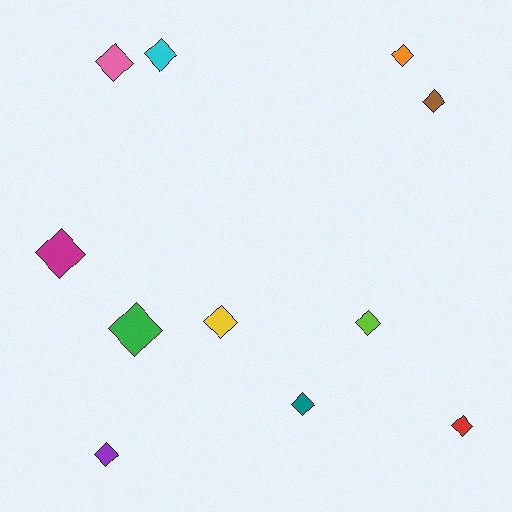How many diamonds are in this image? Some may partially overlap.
There are 11 diamonds.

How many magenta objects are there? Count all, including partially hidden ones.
There is 1 magenta object.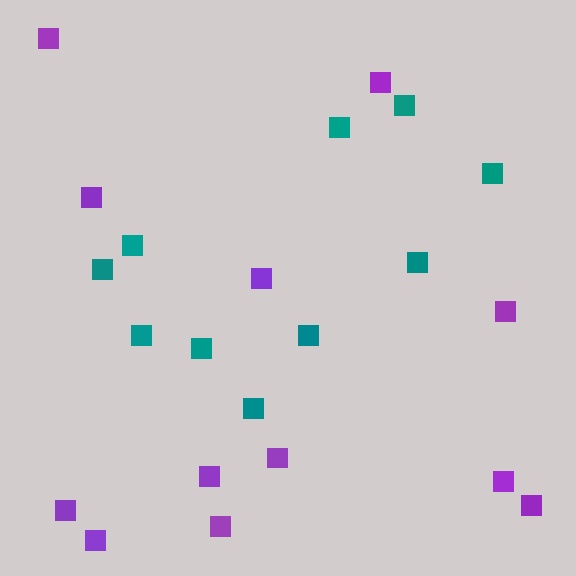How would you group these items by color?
There are 2 groups: one group of teal squares (10) and one group of purple squares (12).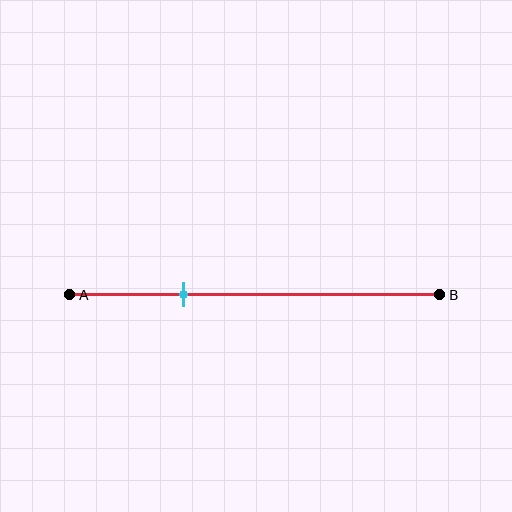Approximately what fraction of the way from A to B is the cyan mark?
The cyan mark is approximately 30% of the way from A to B.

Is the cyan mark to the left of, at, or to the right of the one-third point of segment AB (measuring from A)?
The cyan mark is approximately at the one-third point of segment AB.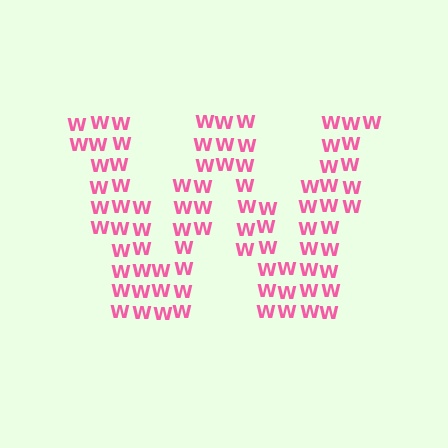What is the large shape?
The large shape is the letter W.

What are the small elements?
The small elements are letter W's.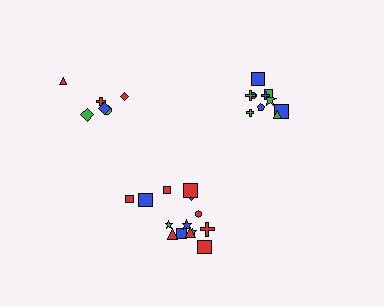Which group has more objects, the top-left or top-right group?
The top-right group.